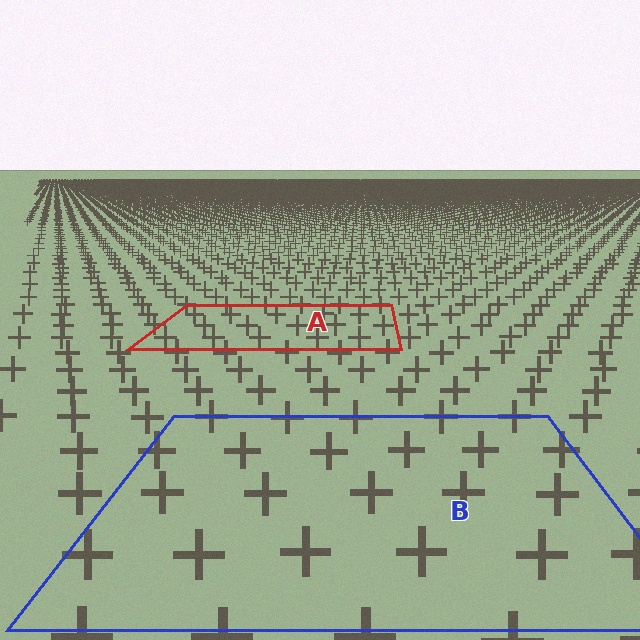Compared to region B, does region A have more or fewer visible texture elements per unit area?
Region A has more texture elements per unit area — they are packed more densely because it is farther away.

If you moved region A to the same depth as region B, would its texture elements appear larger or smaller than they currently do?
They would appear larger. At a closer depth, the same texture elements are projected at a bigger on-screen size.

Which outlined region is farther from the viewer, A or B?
Region A is farther from the viewer — the texture elements inside it appear smaller and more densely packed.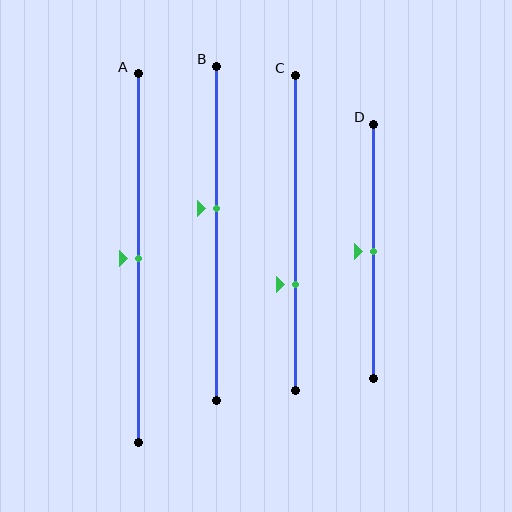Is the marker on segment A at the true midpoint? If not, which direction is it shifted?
Yes, the marker on segment A is at the true midpoint.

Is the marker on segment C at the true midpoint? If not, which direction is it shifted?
No, the marker on segment C is shifted downward by about 16% of the segment length.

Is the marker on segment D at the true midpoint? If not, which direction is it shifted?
Yes, the marker on segment D is at the true midpoint.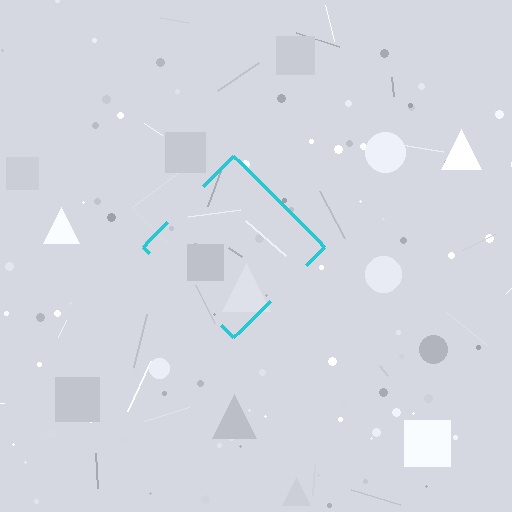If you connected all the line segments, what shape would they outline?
They would outline a diamond.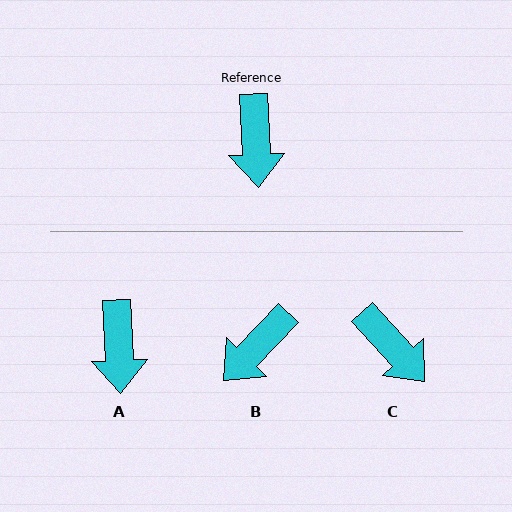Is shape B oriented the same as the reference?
No, it is off by about 47 degrees.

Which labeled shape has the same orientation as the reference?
A.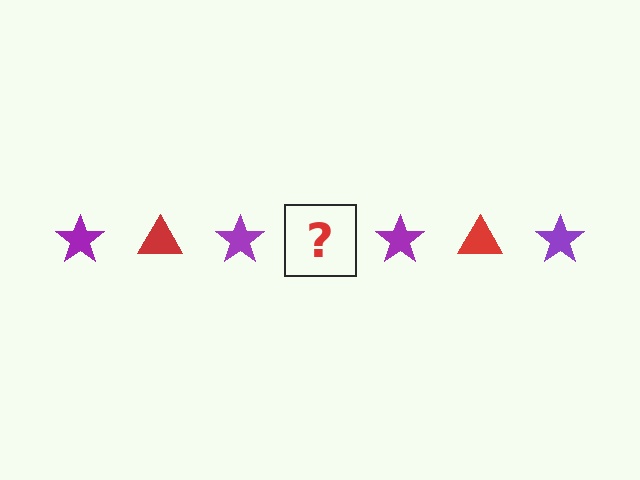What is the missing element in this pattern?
The missing element is a red triangle.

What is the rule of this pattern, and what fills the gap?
The rule is that the pattern alternates between purple star and red triangle. The gap should be filled with a red triangle.